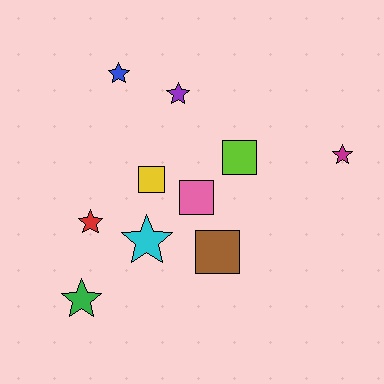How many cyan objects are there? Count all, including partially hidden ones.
There is 1 cyan object.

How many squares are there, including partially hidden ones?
There are 4 squares.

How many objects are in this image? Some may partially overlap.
There are 10 objects.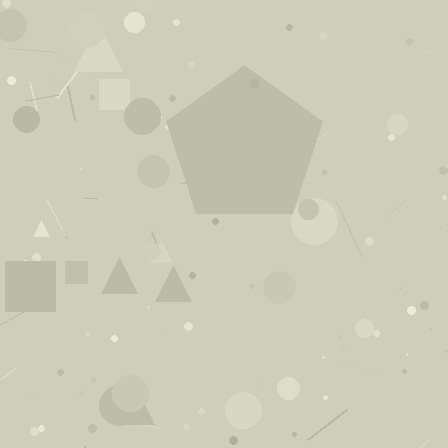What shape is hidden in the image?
A pentagon is hidden in the image.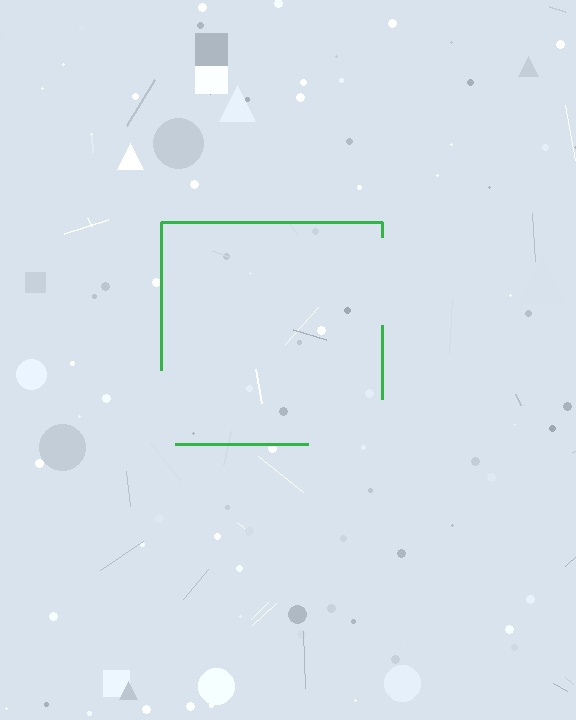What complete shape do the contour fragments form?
The contour fragments form a square.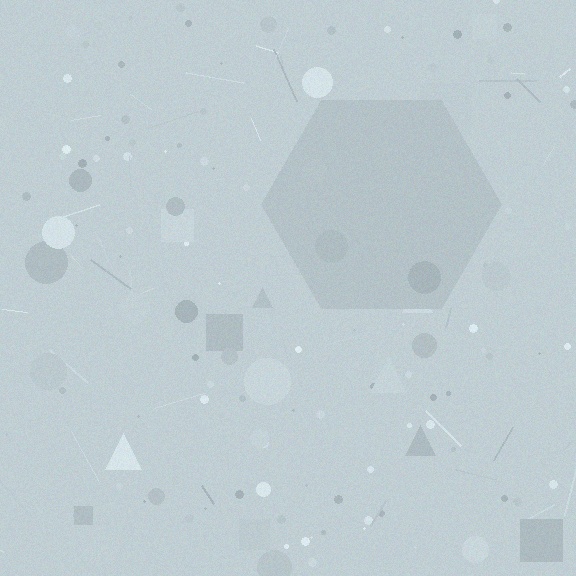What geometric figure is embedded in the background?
A hexagon is embedded in the background.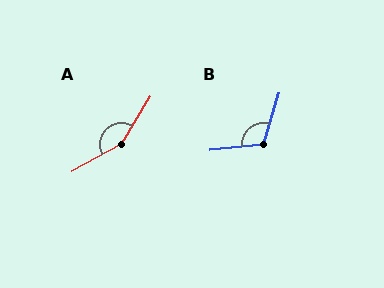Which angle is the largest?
A, at approximately 149 degrees.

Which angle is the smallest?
B, at approximately 113 degrees.